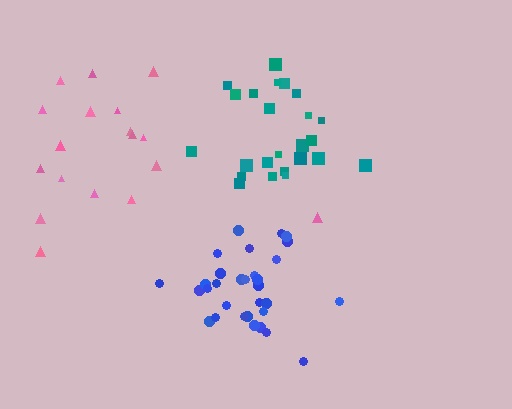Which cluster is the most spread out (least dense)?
Pink.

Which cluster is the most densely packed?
Blue.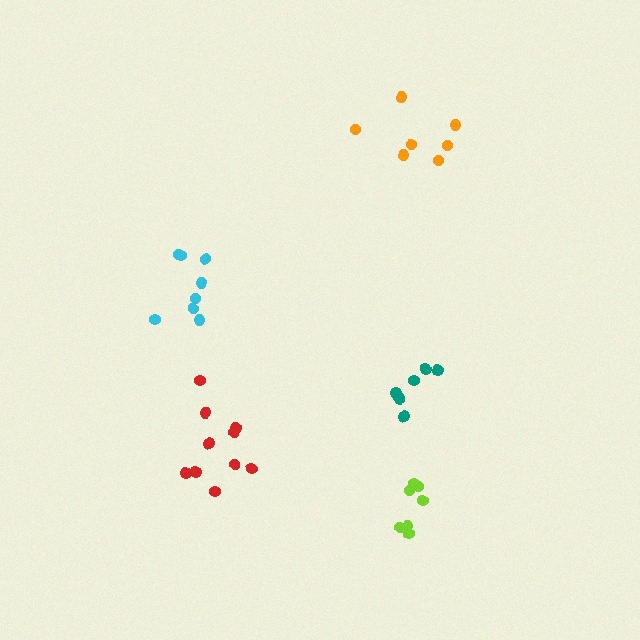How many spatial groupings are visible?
There are 5 spatial groupings.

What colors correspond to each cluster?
The clusters are colored: red, teal, lime, orange, cyan.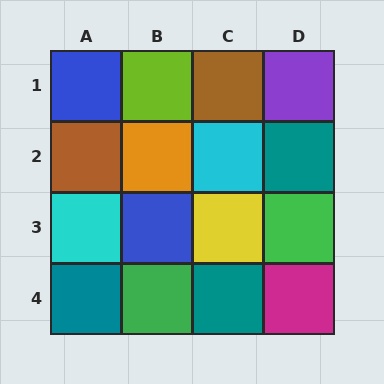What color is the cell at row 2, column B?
Orange.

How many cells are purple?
1 cell is purple.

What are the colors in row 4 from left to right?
Teal, green, teal, magenta.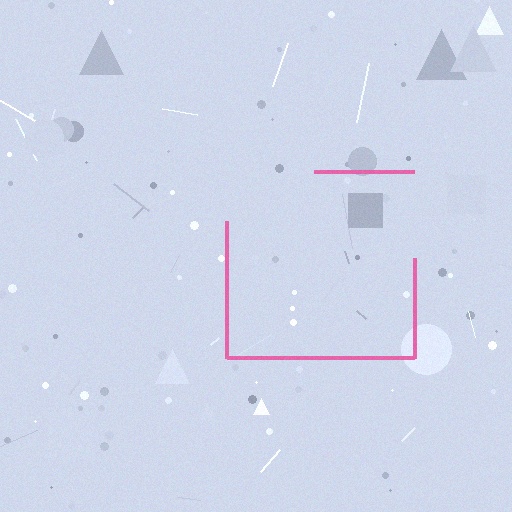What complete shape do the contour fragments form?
The contour fragments form a square.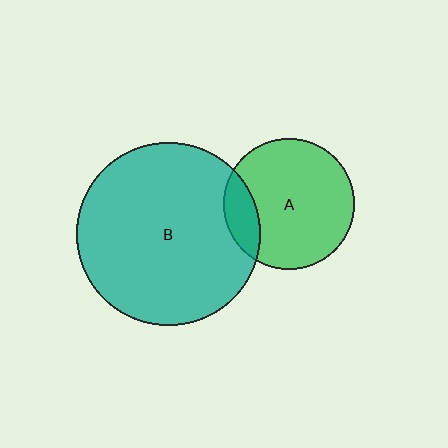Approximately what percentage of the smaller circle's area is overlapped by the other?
Approximately 15%.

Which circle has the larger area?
Circle B (teal).